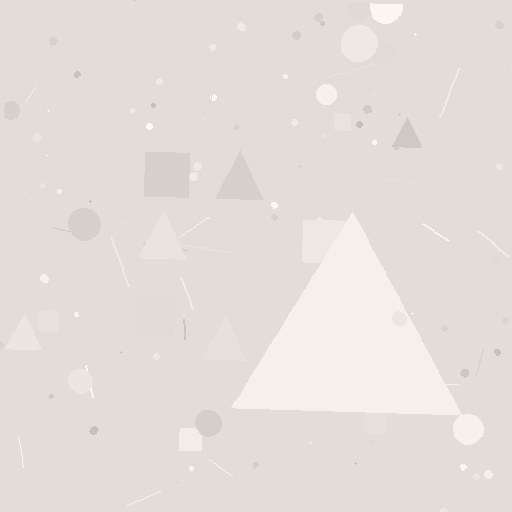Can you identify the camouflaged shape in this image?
The camouflaged shape is a triangle.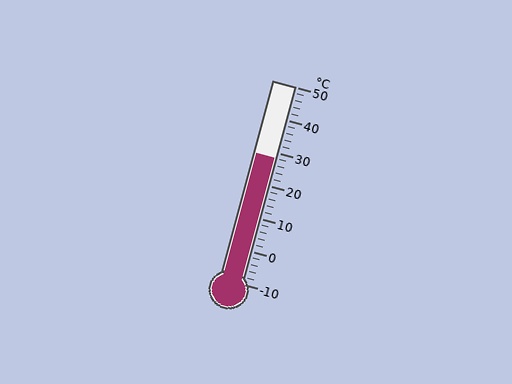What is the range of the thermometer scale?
The thermometer scale ranges from -10°C to 50°C.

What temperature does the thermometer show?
The thermometer shows approximately 28°C.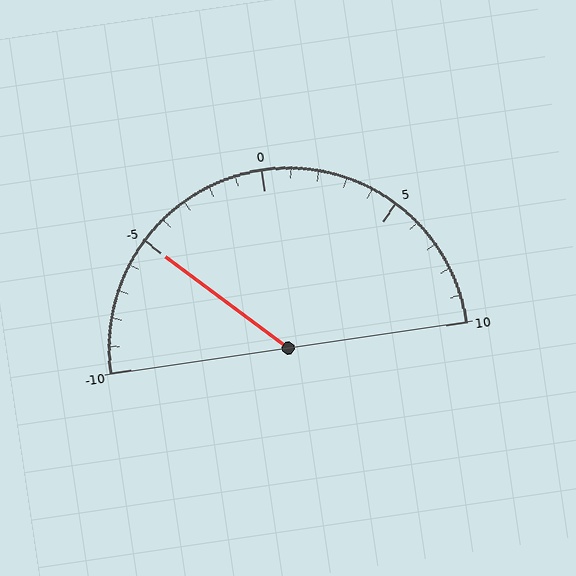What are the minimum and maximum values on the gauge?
The gauge ranges from -10 to 10.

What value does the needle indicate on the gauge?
The needle indicates approximately -5.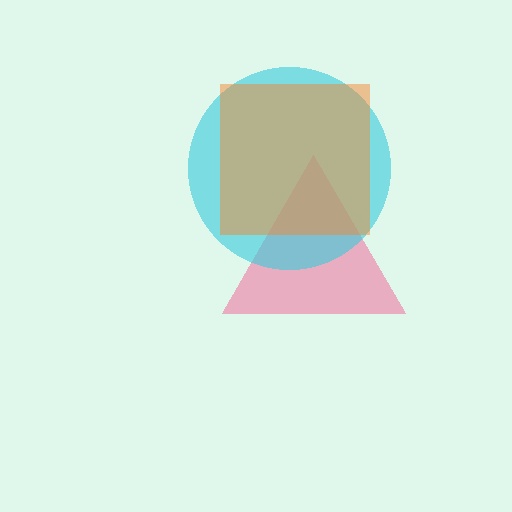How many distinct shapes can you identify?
There are 3 distinct shapes: a pink triangle, a cyan circle, an orange square.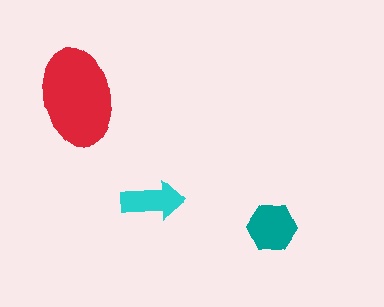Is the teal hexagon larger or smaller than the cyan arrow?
Larger.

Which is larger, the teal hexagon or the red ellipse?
The red ellipse.